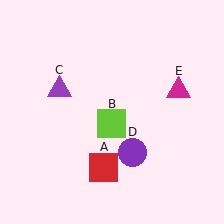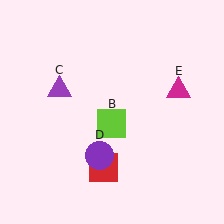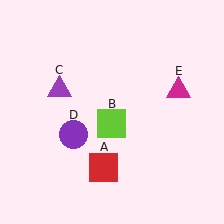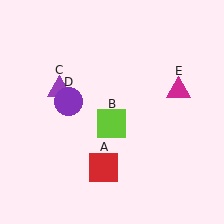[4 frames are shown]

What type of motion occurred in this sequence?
The purple circle (object D) rotated clockwise around the center of the scene.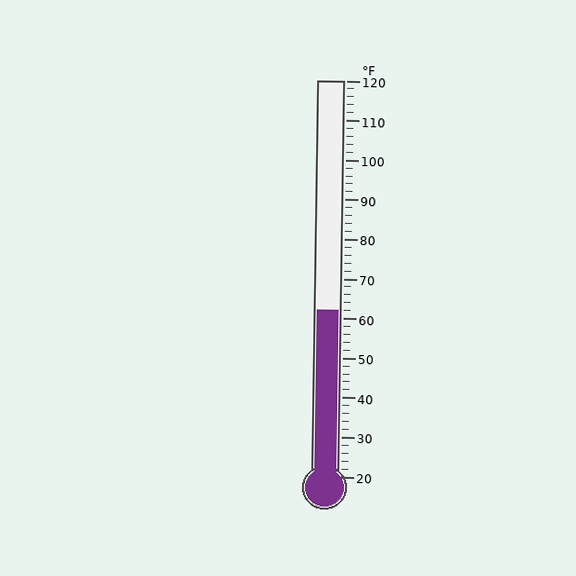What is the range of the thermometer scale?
The thermometer scale ranges from 20°F to 120°F.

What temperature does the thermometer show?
The thermometer shows approximately 62°F.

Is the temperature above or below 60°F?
The temperature is above 60°F.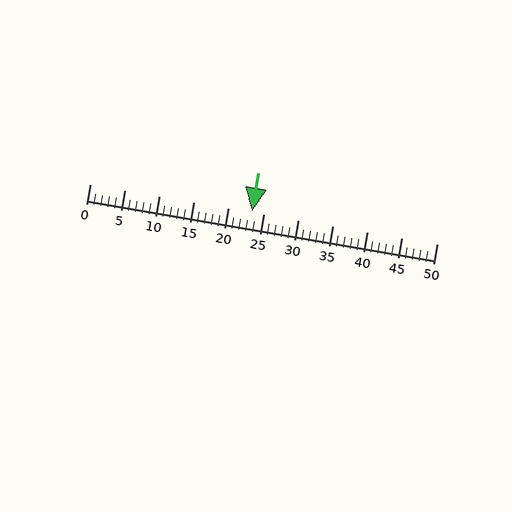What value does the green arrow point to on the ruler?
The green arrow points to approximately 23.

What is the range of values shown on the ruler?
The ruler shows values from 0 to 50.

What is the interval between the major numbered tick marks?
The major tick marks are spaced 5 units apart.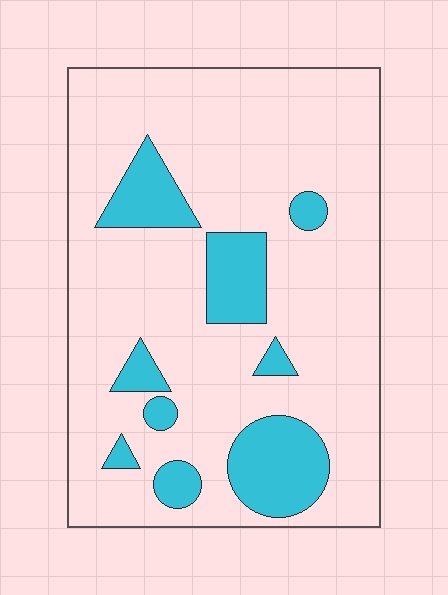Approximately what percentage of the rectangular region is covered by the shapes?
Approximately 20%.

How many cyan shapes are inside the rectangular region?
9.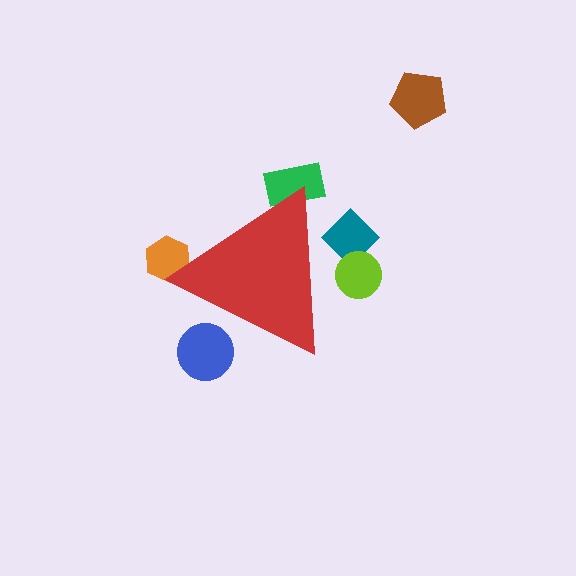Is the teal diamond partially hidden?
Yes, the teal diamond is partially hidden behind the red triangle.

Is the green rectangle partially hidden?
Yes, the green rectangle is partially hidden behind the red triangle.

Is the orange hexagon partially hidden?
Yes, the orange hexagon is partially hidden behind the red triangle.